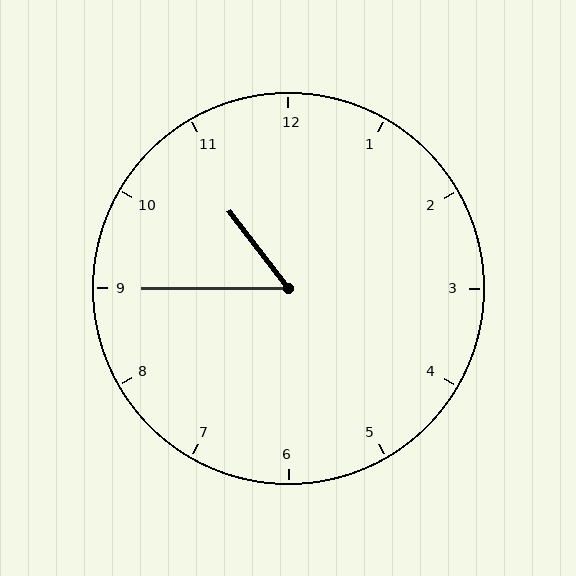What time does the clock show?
10:45.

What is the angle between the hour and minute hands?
Approximately 52 degrees.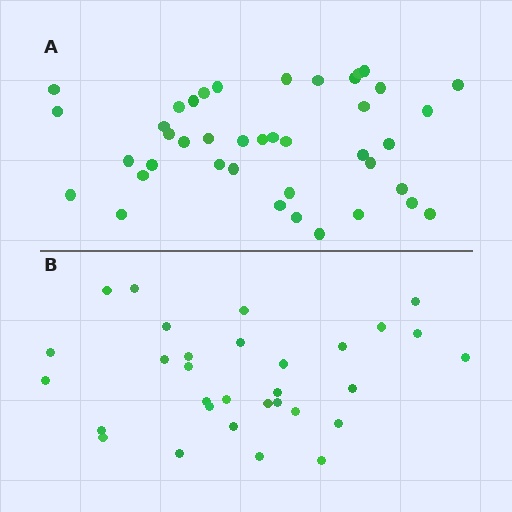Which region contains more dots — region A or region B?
Region A (the top region) has more dots.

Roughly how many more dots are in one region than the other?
Region A has roughly 10 or so more dots than region B.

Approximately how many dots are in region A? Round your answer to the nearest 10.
About 40 dots. (The exact count is 41, which rounds to 40.)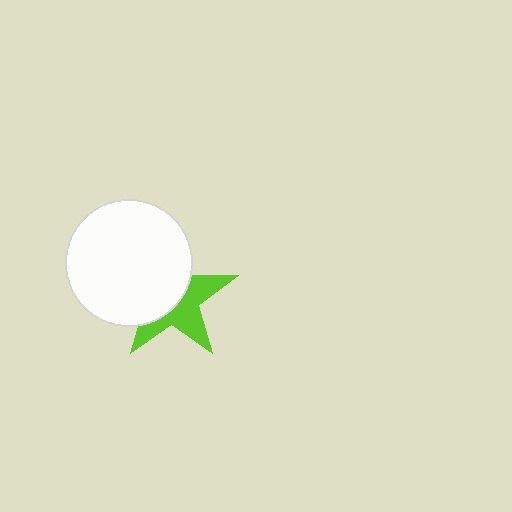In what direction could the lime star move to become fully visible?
The lime star could move toward the lower-right. That would shift it out from behind the white circle entirely.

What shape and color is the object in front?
The object in front is a white circle.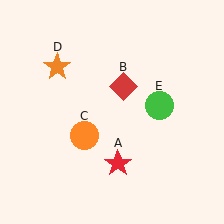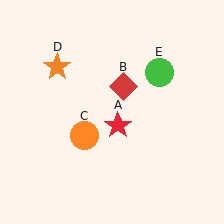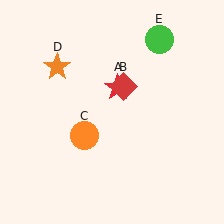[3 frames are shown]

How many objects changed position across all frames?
2 objects changed position: red star (object A), green circle (object E).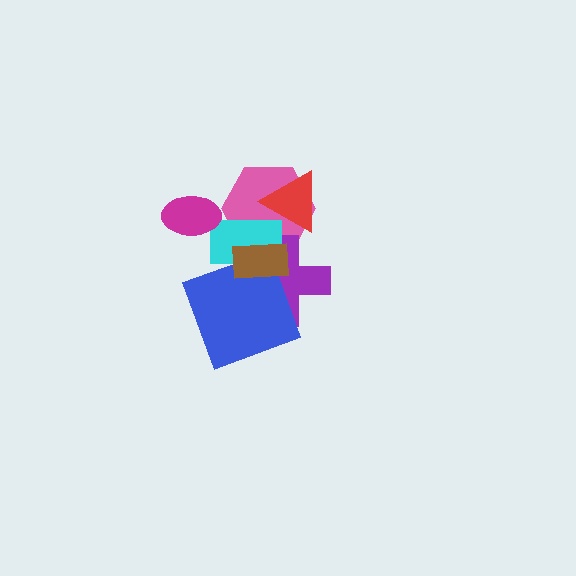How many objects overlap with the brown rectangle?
4 objects overlap with the brown rectangle.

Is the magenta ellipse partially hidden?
No, no other shape covers it.